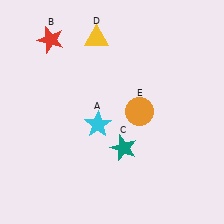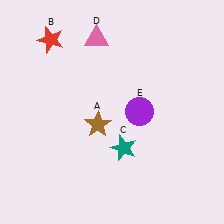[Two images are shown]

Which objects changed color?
A changed from cyan to brown. D changed from yellow to pink. E changed from orange to purple.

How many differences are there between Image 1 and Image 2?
There are 3 differences between the two images.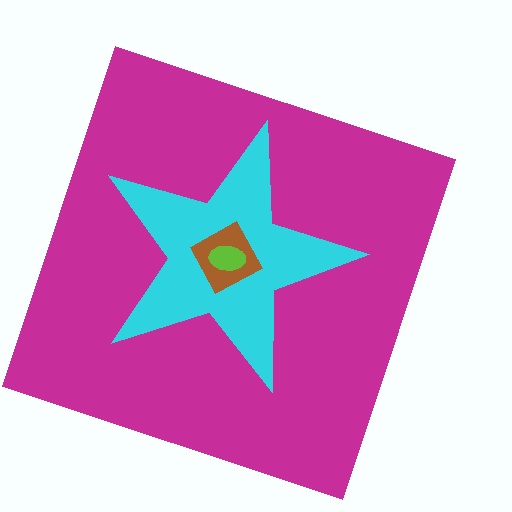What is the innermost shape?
The lime ellipse.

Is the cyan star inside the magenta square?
Yes.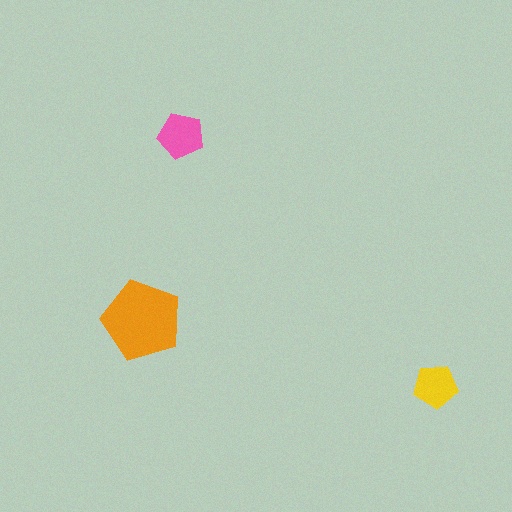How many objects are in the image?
There are 3 objects in the image.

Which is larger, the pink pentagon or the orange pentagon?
The orange one.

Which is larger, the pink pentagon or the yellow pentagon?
The pink one.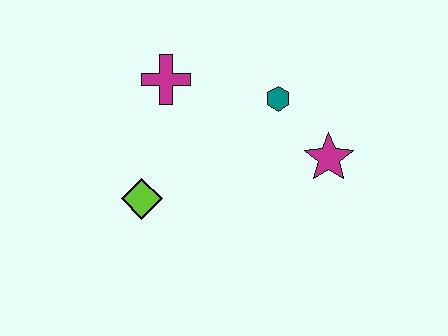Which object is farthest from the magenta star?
The lime diamond is farthest from the magenta star.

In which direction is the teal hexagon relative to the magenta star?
The teal hexagon is above the magenta star.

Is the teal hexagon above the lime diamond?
Yes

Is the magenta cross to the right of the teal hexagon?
No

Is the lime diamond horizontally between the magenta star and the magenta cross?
No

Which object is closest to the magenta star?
The teal hexagon is closest to the magenta star.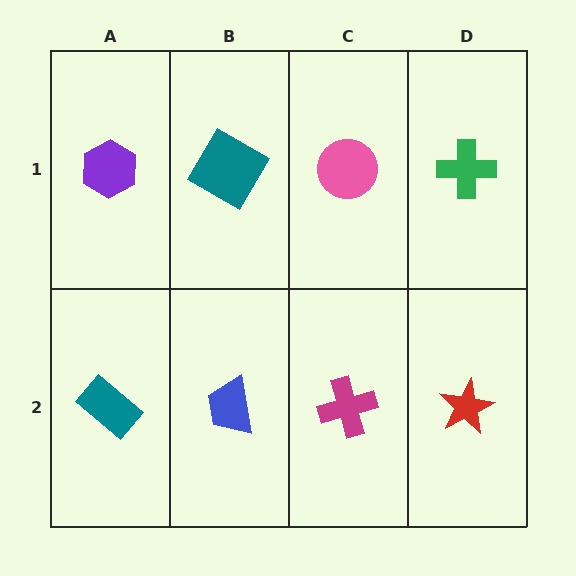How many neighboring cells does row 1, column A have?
2.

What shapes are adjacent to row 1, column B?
A blue trapezoid (row 2, column B), a purple hexagon (row 1, column A), a pink circle (row 1, column C).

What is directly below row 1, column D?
A red star.